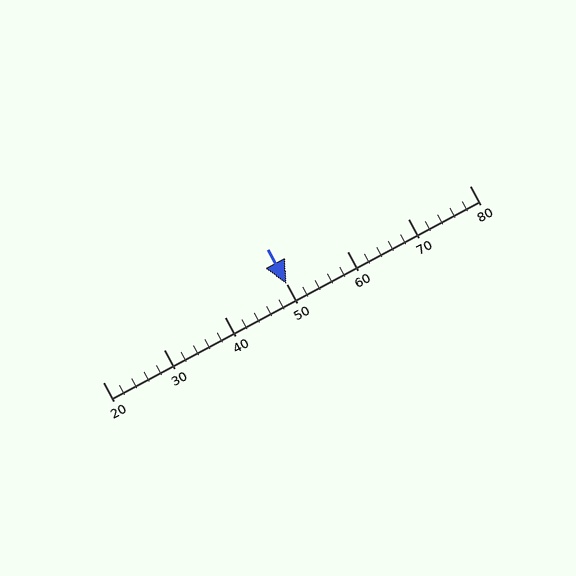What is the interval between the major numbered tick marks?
The major tick marks are spaced 10 units apart.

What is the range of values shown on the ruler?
The ruler shows values from 20 to 80.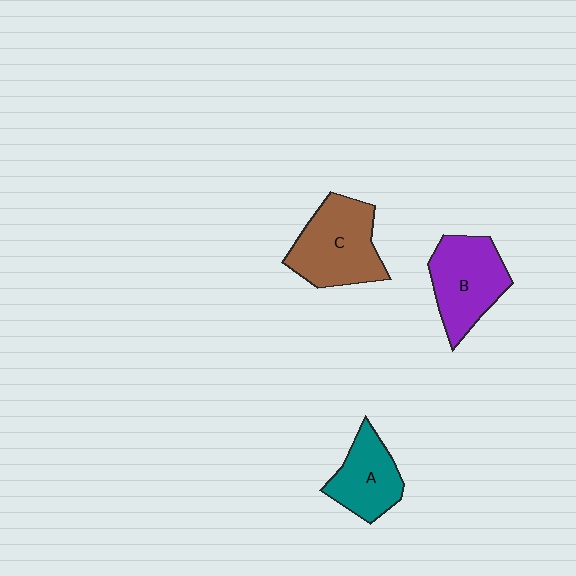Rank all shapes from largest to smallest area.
From largest to smallest: C (brown), B (purple), A (teal).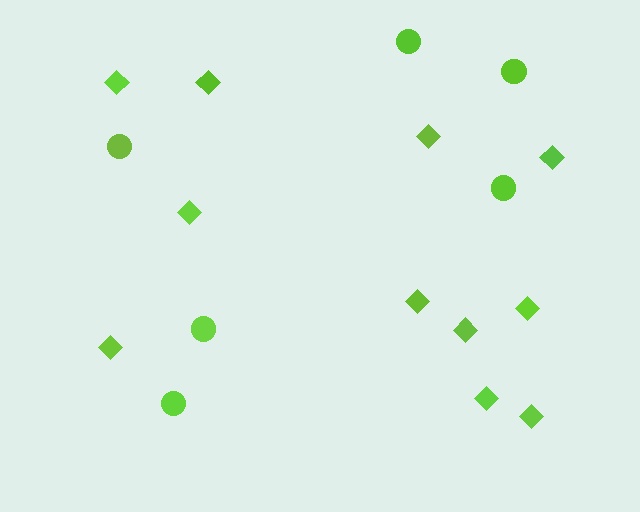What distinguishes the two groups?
There are 2 groups: one group of diamonds (11) and one group of circles (6).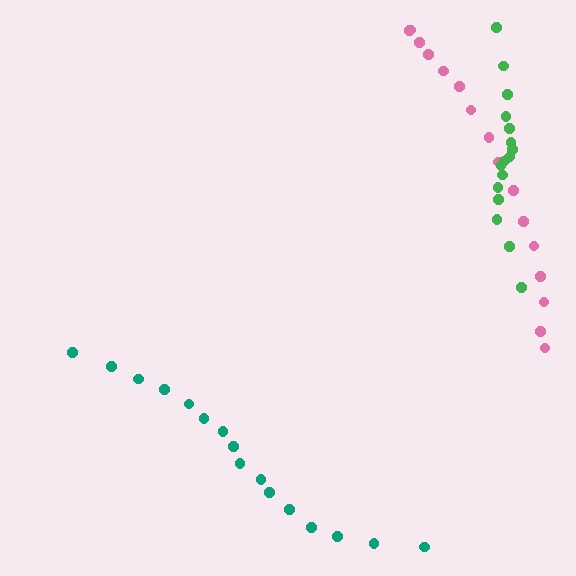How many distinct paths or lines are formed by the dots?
There are 3 distinct paths.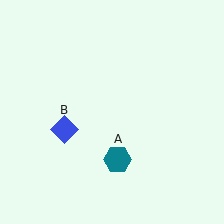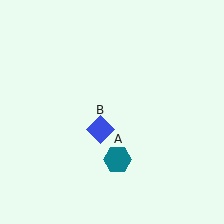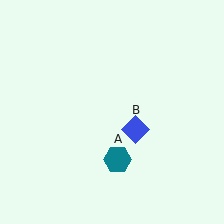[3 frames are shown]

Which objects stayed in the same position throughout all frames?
Teal hexagon (object A) remained stationary.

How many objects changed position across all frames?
1 object changed position: blue diamond (object B).